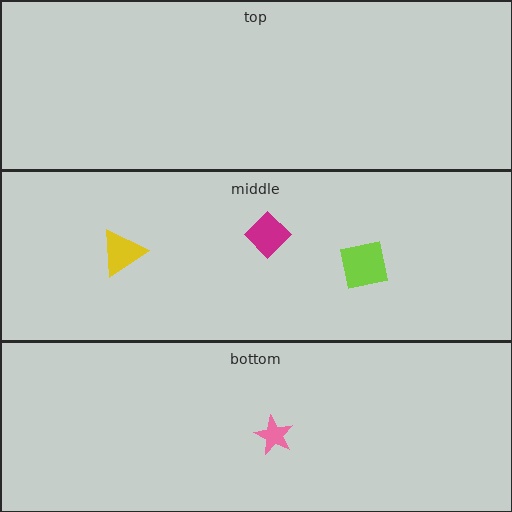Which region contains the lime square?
The middle region.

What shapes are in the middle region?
The yellow triangle, the lime square, the magenta diamond.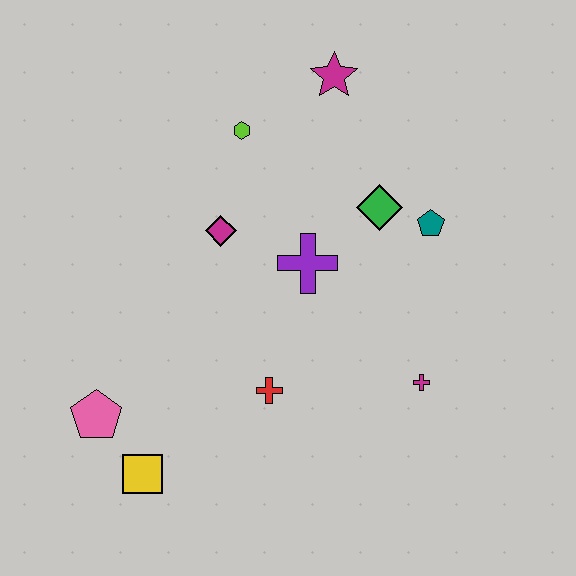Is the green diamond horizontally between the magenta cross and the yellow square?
Yes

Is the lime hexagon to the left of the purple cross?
Yes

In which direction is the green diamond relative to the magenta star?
The green diamond is below the magenta star.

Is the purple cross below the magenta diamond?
Yes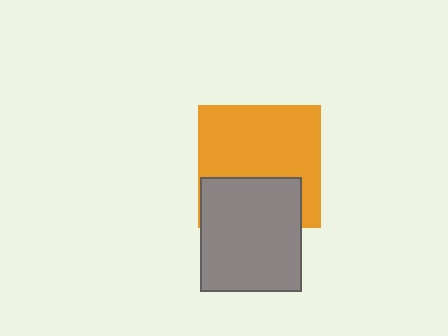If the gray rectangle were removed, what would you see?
You would see the complete orange square.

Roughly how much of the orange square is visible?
Most of it is visible (roughly 66%).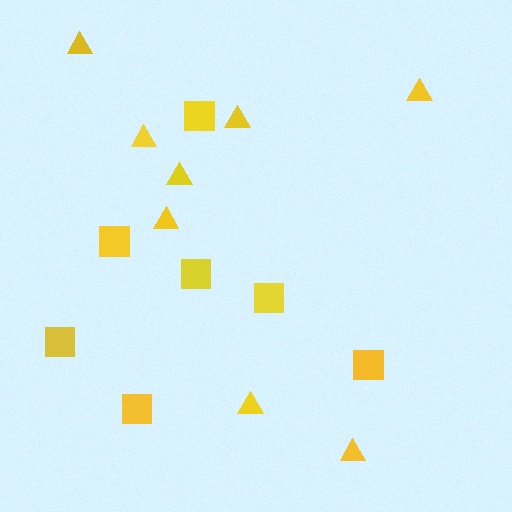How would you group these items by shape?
There are 2 groups: one group of triangles (8) and one group of squares (7).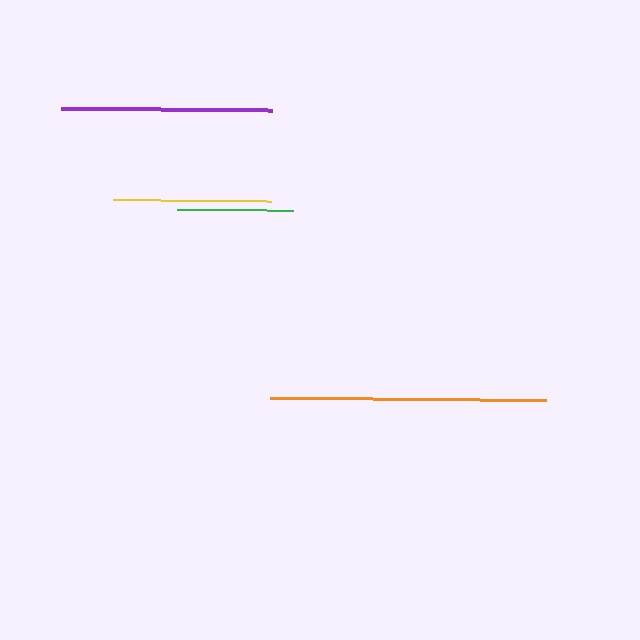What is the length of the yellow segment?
The yellow segment is approximately 158 pixels long.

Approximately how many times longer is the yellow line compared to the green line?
The yellow line is approximately 1.4 times the length of the green line.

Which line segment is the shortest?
The green line is the shortest at approximately 116 pixels.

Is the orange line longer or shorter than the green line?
The orange line is longer than the green line.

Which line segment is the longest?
The orange line is the longest at approximately 276 pixels.